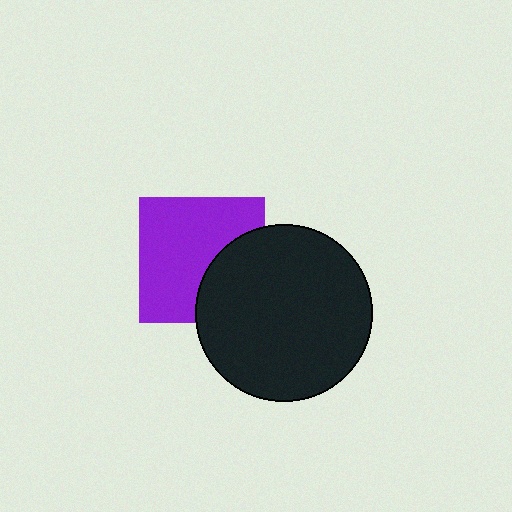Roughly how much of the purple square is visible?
Most of it is visible (roughly 67%).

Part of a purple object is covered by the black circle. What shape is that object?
It is a square.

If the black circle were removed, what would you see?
You would see the complete purple square.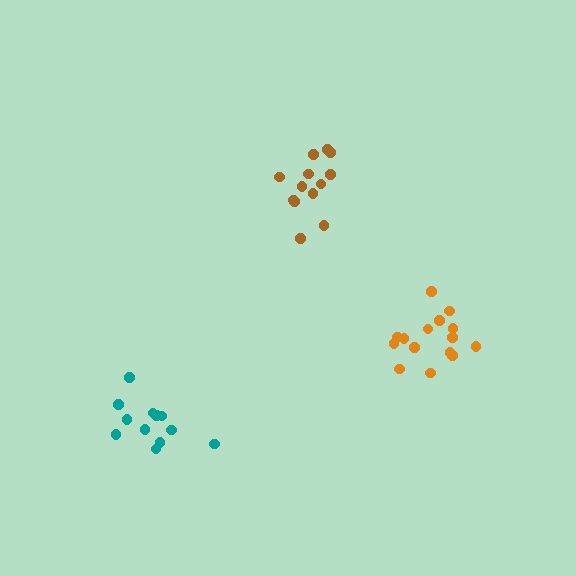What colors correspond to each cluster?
The clusters are colored: teal, brown, orange.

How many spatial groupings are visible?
There are 3 spatial groupings.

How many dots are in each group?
Group 1: 12 dots, Group 2: 13 dots, Group 3: 15 dots (40 total).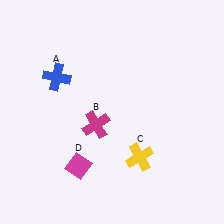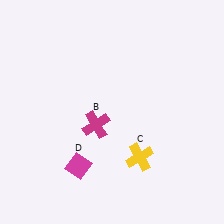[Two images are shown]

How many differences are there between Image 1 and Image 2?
There is 1 difference between the two images.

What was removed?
The blue cross (A) was removed in Image 2.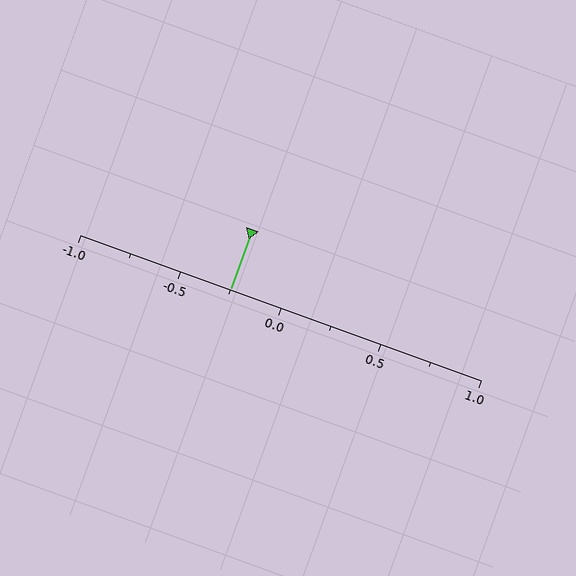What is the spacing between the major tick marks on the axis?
The major ticks are spaced 0.5 apart.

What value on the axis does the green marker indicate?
The marker indicates approximately -0.25.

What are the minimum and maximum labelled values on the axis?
The axis runs from -1.0 to 1.0.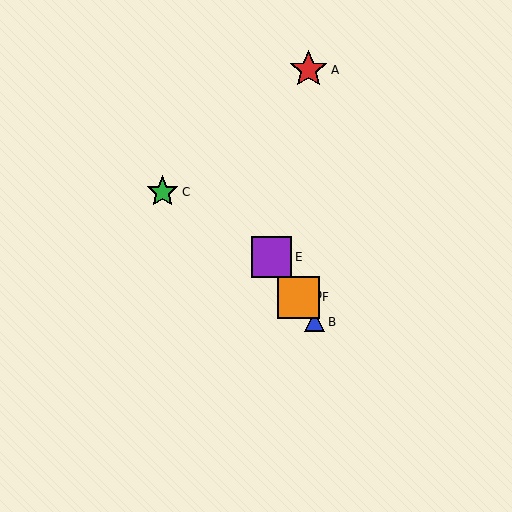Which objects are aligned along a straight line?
Objects B, D, E, F are aligned along a straight line.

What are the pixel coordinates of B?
Object B is at (315, 322).